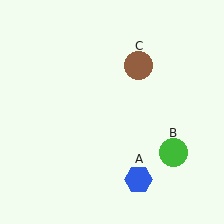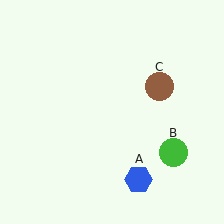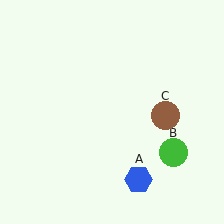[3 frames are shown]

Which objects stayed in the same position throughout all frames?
Blue hexagon (object A) and green circle (object B) remained stationary.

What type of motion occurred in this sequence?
The brown circle (object C) rotated clockwise around the center of the scene.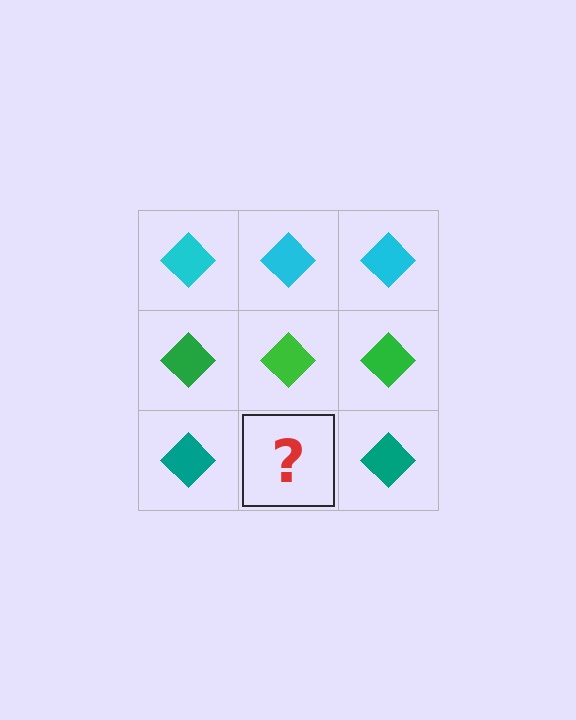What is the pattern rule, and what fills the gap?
The rule is that each row has a consistent color. The gap should be filled with a teal diamond.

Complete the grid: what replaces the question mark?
The question mark should be replaced with a teal diamond.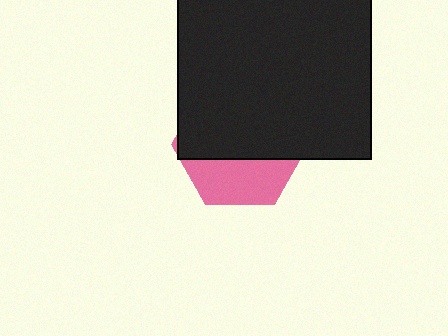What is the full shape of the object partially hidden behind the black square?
The partially hidden object is a pink hexagon.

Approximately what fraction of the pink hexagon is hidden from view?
Roughly 64% of the pink hexagon is hidden behind the black square.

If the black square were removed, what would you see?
You would see the complete pink hexagon.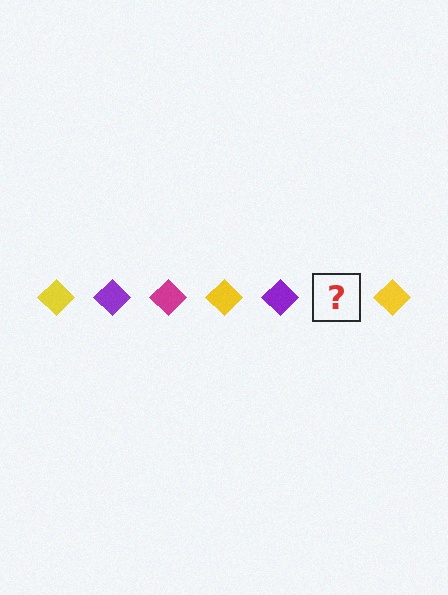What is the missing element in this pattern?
The missing element is a magenta diamond.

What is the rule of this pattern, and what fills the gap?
The rule is that the pattern cycles through yellow, purple, magenta diamonds. The gap should be filled with a magenta diamond.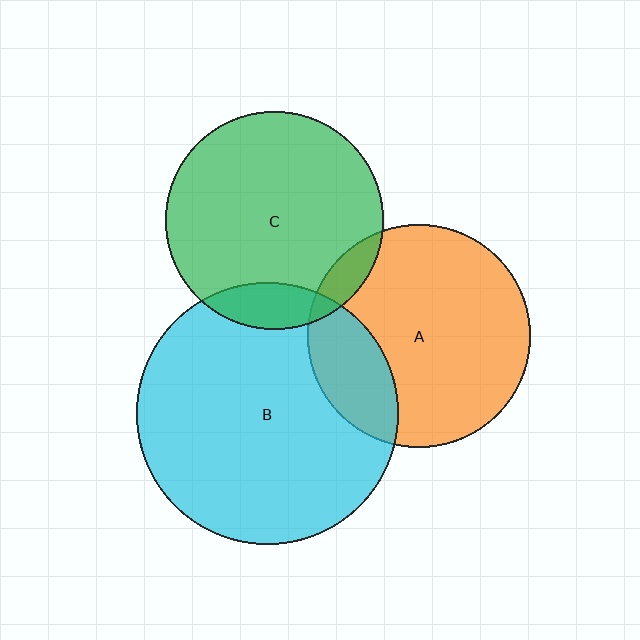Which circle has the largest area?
Circle B (cyan).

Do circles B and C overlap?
Yes.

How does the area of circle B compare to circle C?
Approximately 1.4 times.